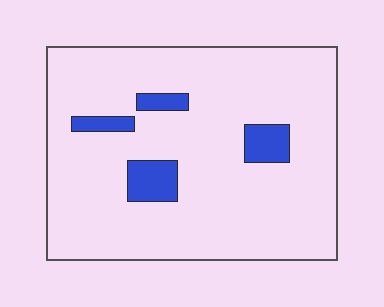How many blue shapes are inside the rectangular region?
4.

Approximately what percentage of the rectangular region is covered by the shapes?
Approximately 10%.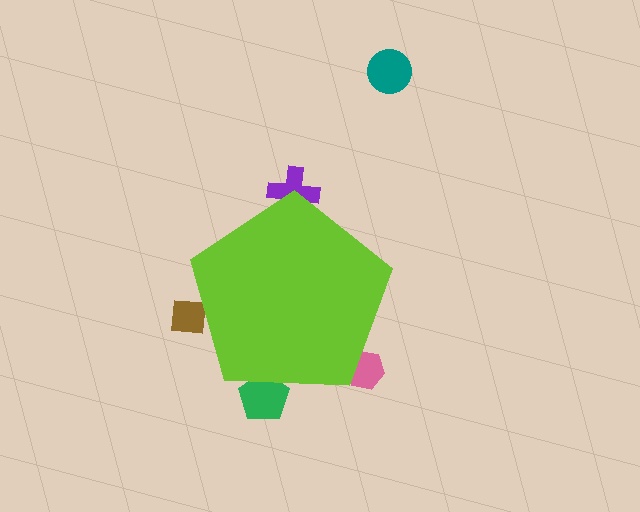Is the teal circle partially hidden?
No, the teal circle is fully visible.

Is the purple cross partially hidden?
Yes, the purple cross is partially hidden behind the lime pentagon.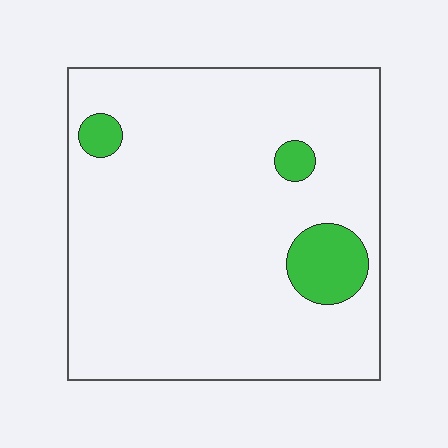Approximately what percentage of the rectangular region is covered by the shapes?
Approximately 10%.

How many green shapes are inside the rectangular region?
3.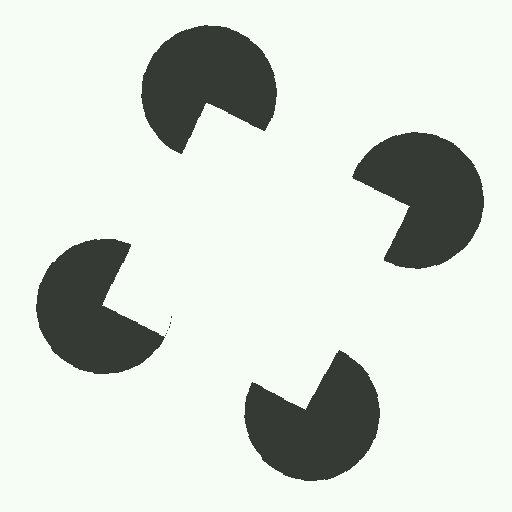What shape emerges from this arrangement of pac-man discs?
An illusory square — its edges are inferred from the aligned wedge cuts in the pac-man discs, not physically drawn.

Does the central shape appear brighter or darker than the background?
It typically appears slightly brighter than the background, even though no actual brightness change is drawn.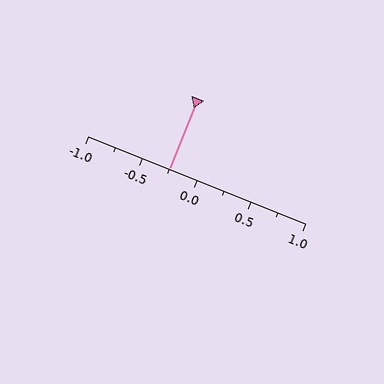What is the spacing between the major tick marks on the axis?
The major ticks are spaced 0.5 apart.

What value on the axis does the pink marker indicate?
The marker indicates approximately -0.25.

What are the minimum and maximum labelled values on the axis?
The axis runs from -1.0 to 1.0.